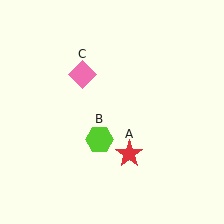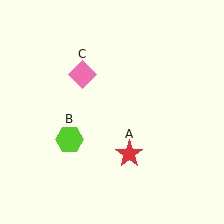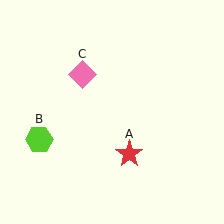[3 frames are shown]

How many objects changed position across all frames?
1 object changed position: lime hexagon (object B).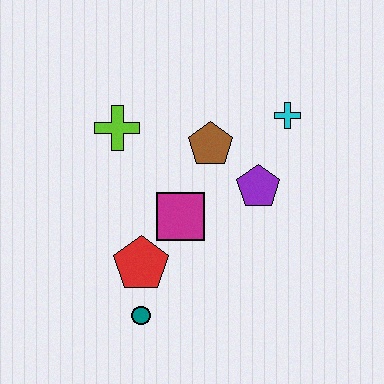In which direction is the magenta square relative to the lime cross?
The magenta square is below the lime cross.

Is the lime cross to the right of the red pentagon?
No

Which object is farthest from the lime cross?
The teal circle is farthest from the lime cross.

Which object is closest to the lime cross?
The brown pentagon is closest to the lime cross.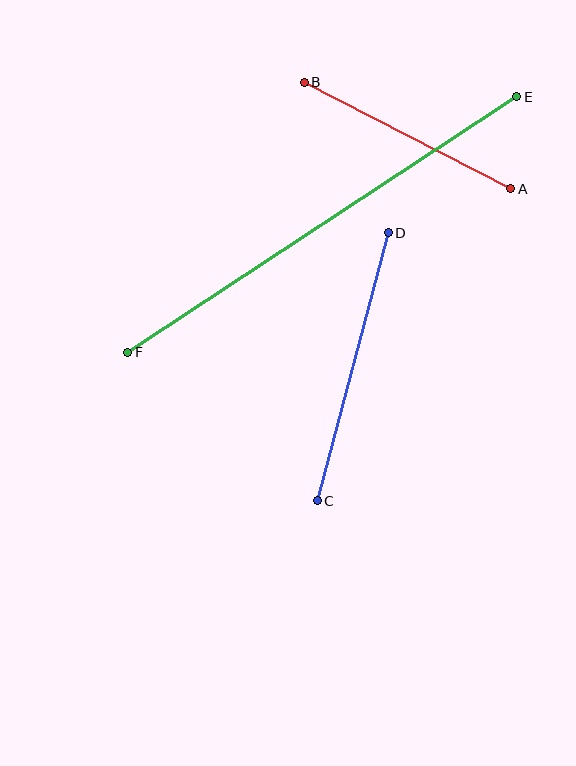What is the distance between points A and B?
The distance is approximately 232 pixels.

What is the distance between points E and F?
The distance is approximately 465 pixels.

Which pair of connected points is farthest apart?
Points E and F are farthest apart.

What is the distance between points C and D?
The distance is approximately 277 pixels.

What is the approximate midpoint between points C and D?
The midpoint is at approximately (353, 367) pixels.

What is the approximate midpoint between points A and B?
The midpoint is at approximately (407, 135) pixels.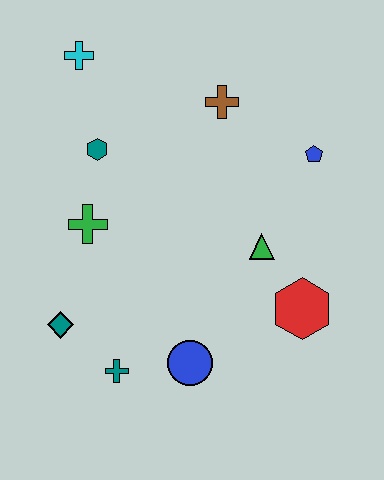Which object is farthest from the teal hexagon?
The red hexagon is farthest from the teal hexagon.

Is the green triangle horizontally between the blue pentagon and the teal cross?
Yes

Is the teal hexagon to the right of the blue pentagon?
No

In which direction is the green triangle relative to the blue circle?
The green triangle is above the blue circle.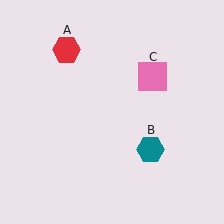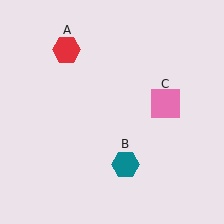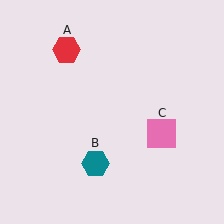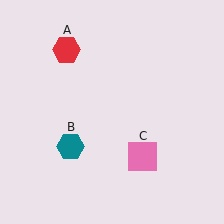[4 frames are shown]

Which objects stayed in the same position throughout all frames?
Red hexagon (object A) remained stationary.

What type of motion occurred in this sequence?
The teal hexagon (object B), pink square (object C) rotated clockwise around the center of the scene.